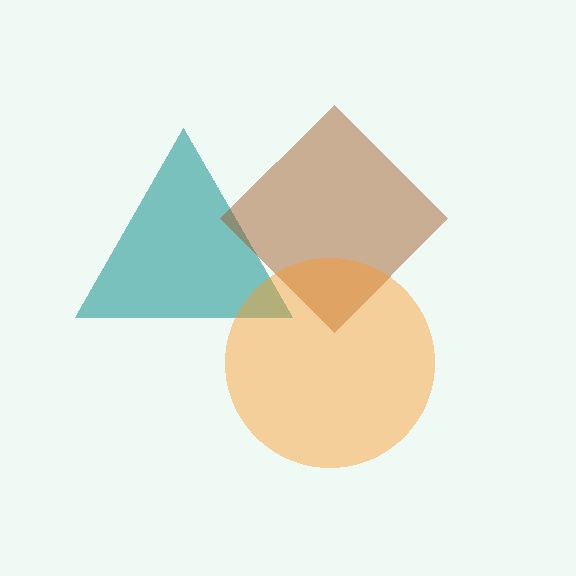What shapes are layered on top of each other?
The layered shapes are: a teal triangle, a brown diamond, an orange circle.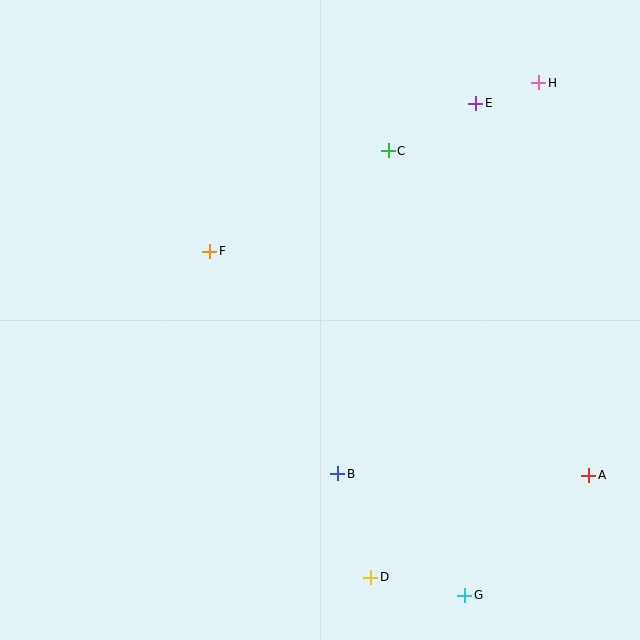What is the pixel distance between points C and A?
The distance between C and A is 381 pixels.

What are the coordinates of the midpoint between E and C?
The midpoint between E and C is at (432, 127).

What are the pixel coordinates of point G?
Point G is at (465, 595).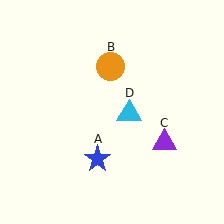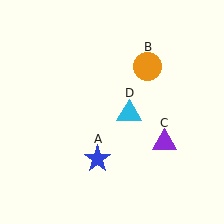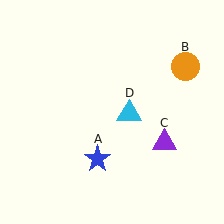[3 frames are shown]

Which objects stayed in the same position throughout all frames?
Blue star (object A) and purple triangle (object C) and cyan triangle (object D) remained stationary.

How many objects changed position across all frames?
1 object changed position: orange circle (object B).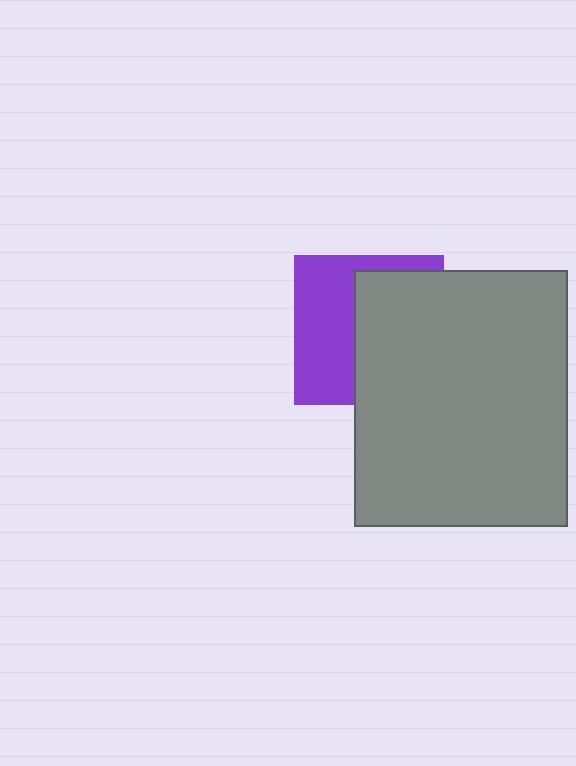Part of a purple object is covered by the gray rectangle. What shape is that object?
It is a square.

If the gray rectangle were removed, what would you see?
You would see the complete purple square.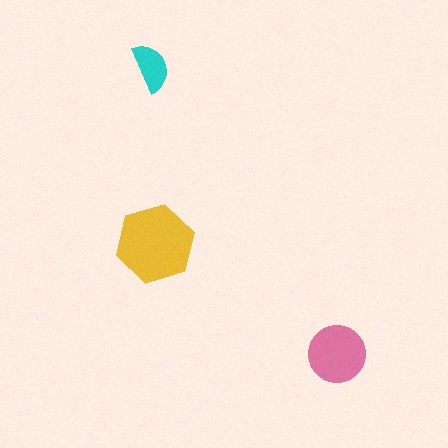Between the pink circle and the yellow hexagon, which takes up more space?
The yellow hexagon.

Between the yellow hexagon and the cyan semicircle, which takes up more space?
The yellow hexagon.